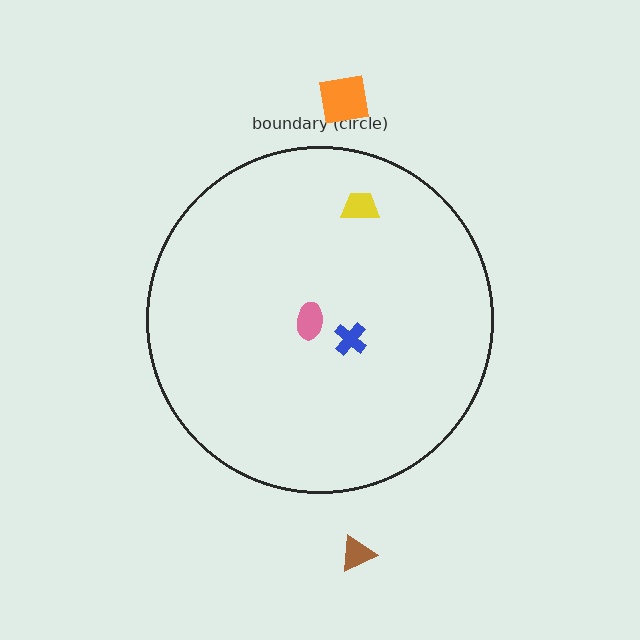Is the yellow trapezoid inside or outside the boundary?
Inside.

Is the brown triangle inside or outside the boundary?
Outside.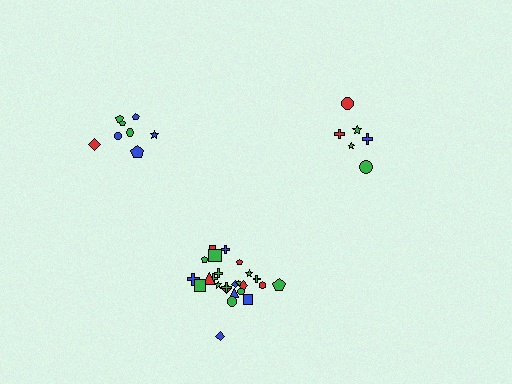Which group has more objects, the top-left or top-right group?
The top-left group.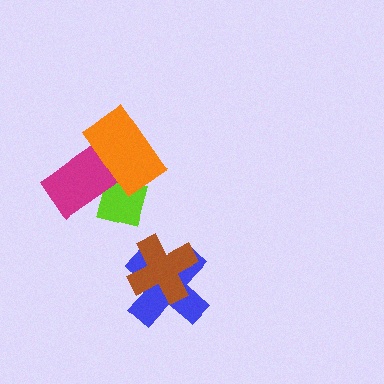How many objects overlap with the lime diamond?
2 objects overlap with the lime diamond.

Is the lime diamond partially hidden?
Yes, it is partially covered by another shape.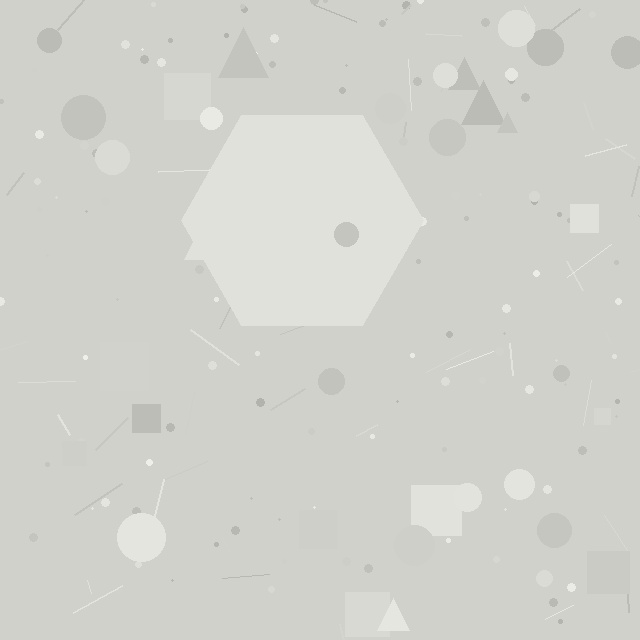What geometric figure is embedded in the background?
A hexagon is embedded in the background.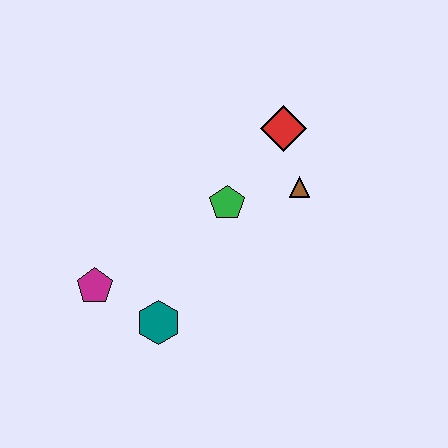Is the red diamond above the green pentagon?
Yes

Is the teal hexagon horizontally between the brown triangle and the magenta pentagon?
Yes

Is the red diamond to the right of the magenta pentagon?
Yes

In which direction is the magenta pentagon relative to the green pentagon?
The magenta pentagon is to the left of the green pentagon.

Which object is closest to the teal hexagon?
The magenta pentagon is closest to the teal hexagon.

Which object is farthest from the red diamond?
The magenta pentagon is farthest from the red diamond.